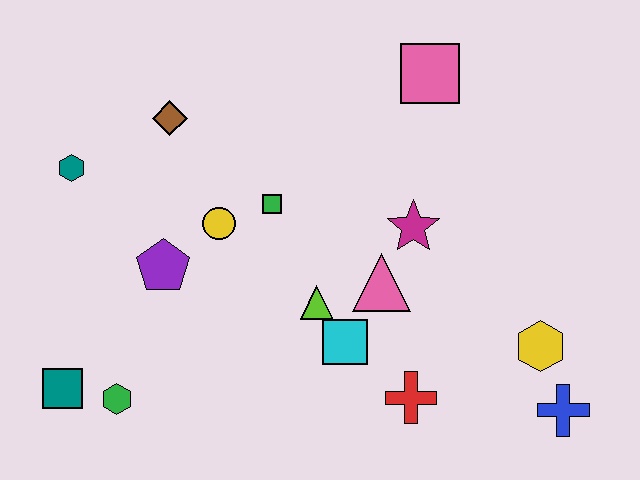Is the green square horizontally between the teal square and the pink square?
Yes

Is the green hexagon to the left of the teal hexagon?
No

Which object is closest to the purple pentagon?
The yellow circle is closest to the purple pentagon.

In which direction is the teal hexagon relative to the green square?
The teal hexagon is to the left of the green square.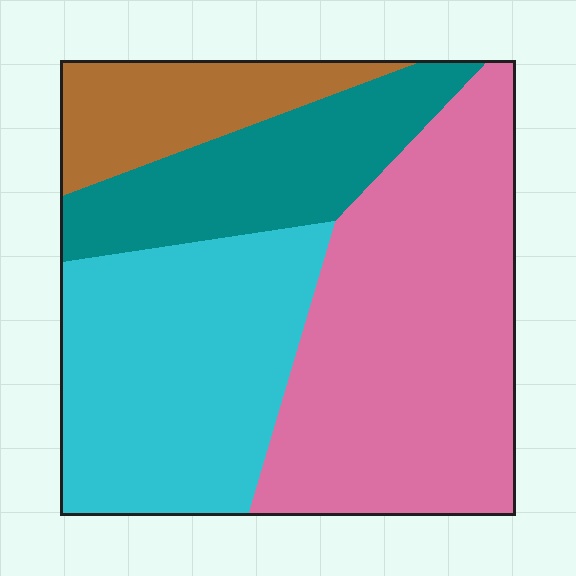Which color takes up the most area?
Pink, at roughly 40%.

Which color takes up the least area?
Brown, at roughly 10%.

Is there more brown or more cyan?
Cyan.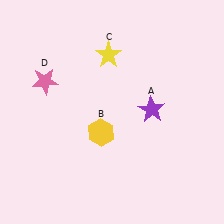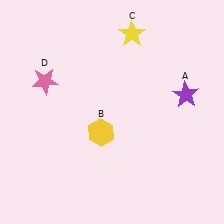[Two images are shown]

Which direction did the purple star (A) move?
The purple star (A) moved right.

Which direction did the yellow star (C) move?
The yellow star (C) moved right.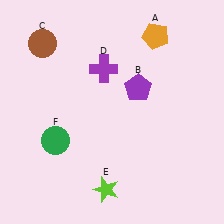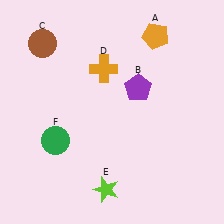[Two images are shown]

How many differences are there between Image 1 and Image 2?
There is 1 difference between the two images.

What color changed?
The cross (D) changed from purple in Image 1 to orange in Image 2.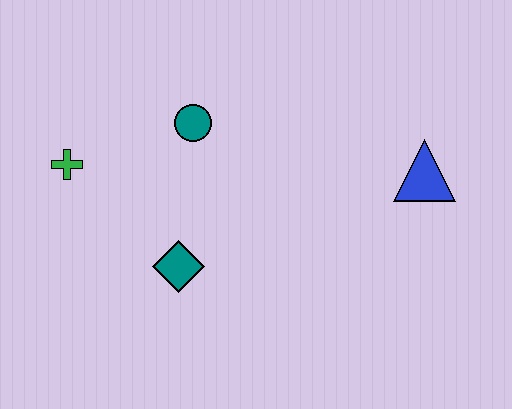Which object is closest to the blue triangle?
The teal circle is closest to the blue triangle.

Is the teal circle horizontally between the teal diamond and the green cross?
No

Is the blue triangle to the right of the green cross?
Yes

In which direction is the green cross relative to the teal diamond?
The green cross is to the left of the teal diamond.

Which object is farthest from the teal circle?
The blue triangle is farthest from the teal circle.